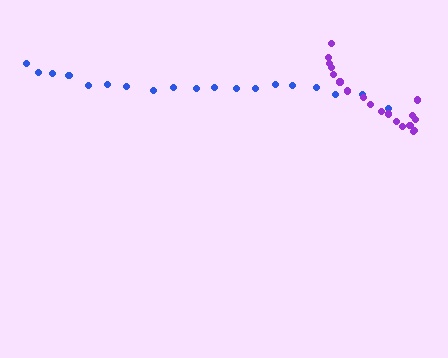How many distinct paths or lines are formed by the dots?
There are 2 distinct paths.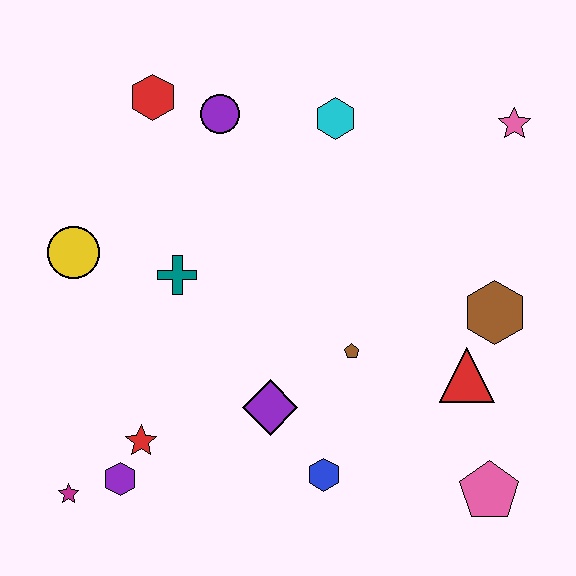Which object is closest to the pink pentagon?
The red triangle is closest to the pink pentagon.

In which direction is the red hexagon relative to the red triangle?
The red hexagon is to the left of the red triangle.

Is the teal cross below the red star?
No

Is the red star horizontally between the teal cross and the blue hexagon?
No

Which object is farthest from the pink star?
The magenta star is farthest from the pink star.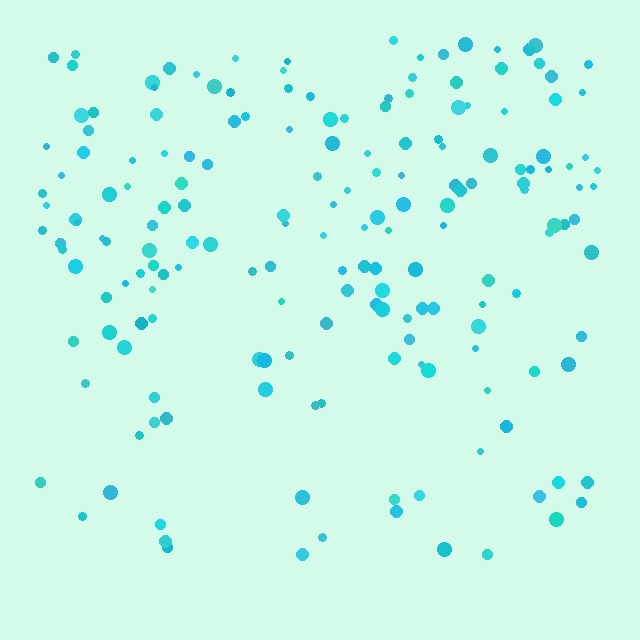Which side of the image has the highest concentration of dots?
The top.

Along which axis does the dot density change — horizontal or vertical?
Vertical.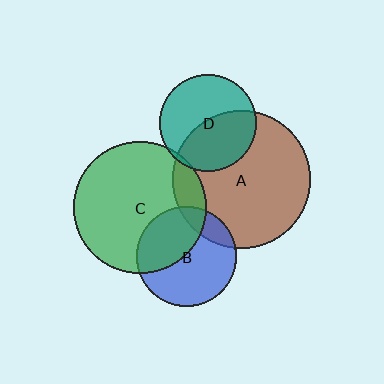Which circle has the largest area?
Circle A (brown).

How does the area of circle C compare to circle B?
Approximately 1.8 times.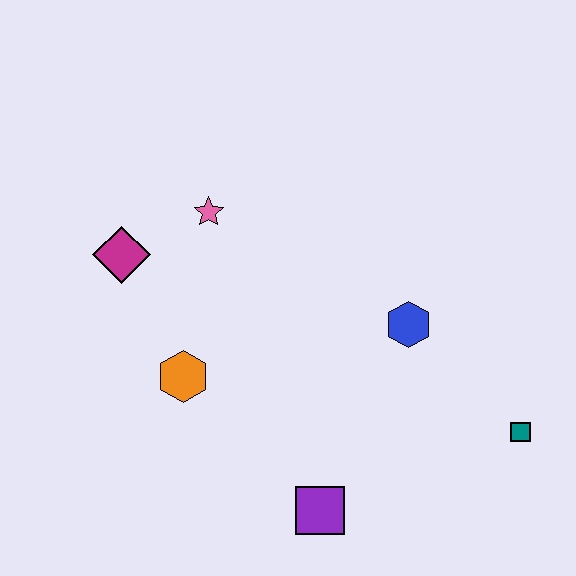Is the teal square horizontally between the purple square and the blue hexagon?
No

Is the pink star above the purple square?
Yes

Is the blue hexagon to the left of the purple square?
No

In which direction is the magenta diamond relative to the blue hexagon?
The magenta diamond is to the left of the blue hexagon.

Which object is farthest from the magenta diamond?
The teal square is farthest from the magenta diamond.